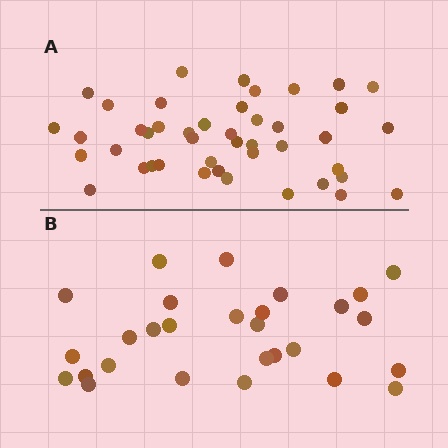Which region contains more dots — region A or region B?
Region A (the top region) has more dots.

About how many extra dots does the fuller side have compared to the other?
Region A has approximately 15 more dots than region B.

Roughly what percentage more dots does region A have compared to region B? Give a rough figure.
About 55% more.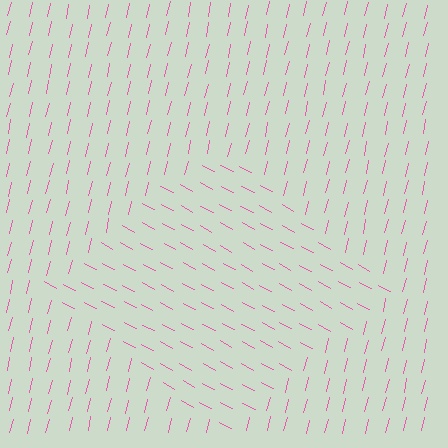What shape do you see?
I see a diamond.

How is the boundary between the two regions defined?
The boundary is defined purely by a change in line orientation (approximately 75 degrees difference). All lines are the same color and thickness.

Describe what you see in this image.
The image is filled with small pink line segments. A diamond region in the image has lines oriented differently from the surrounding lines, creating a visible texture boundary.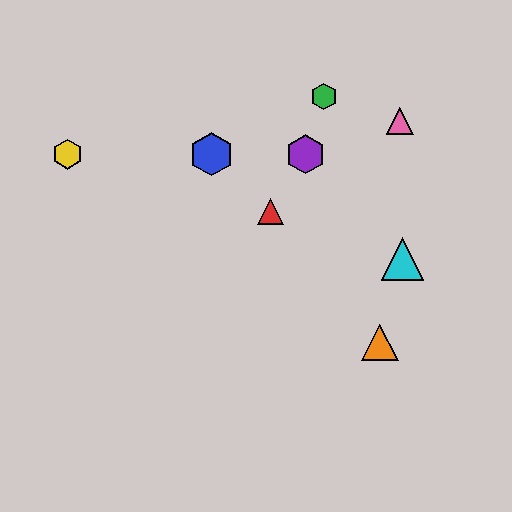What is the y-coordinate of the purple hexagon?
The purple hexagon is at y≈154.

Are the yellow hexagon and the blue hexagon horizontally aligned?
Yes, both are at y≈154.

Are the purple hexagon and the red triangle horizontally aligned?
No, the purple hexagon is at y≈154 and the red triangle is at y≈212.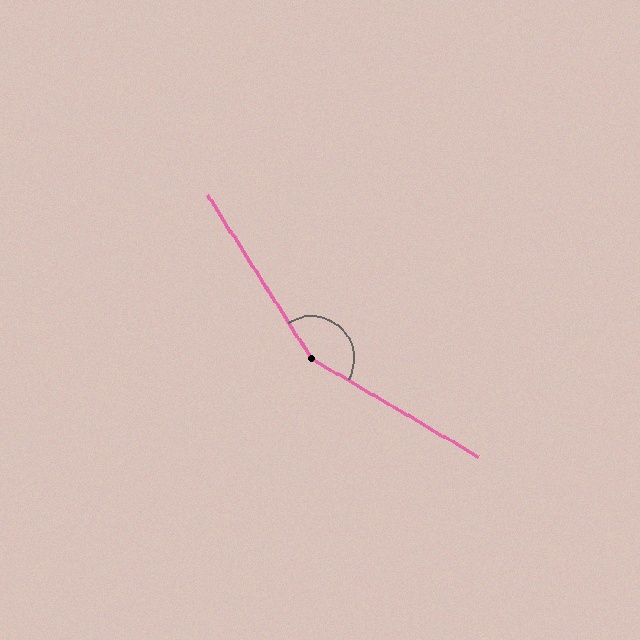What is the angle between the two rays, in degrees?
Approximately 153 degrees.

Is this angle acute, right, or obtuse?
It is obtuse.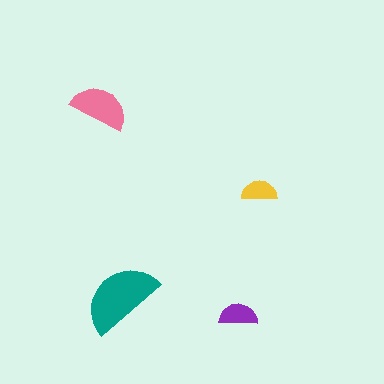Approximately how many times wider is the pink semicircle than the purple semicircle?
About 1.5 times wider.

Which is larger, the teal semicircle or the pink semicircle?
The teal one.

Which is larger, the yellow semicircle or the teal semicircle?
The teal one.